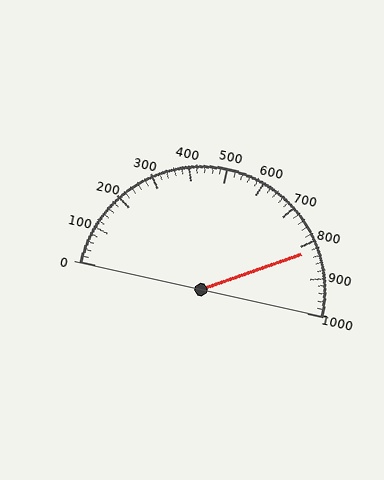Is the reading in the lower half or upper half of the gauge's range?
The reading is in the upper half of the range (0 to 1000).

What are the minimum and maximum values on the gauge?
The gauge ranges from 0 to 1000.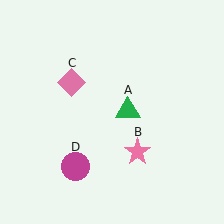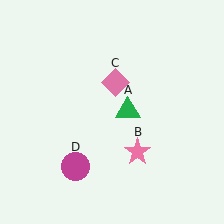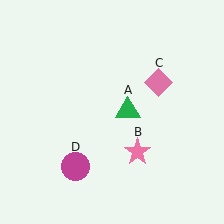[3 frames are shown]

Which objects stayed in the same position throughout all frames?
Green triangle (object A) and pink star (object B) and magenta circle (object D) remained stationary.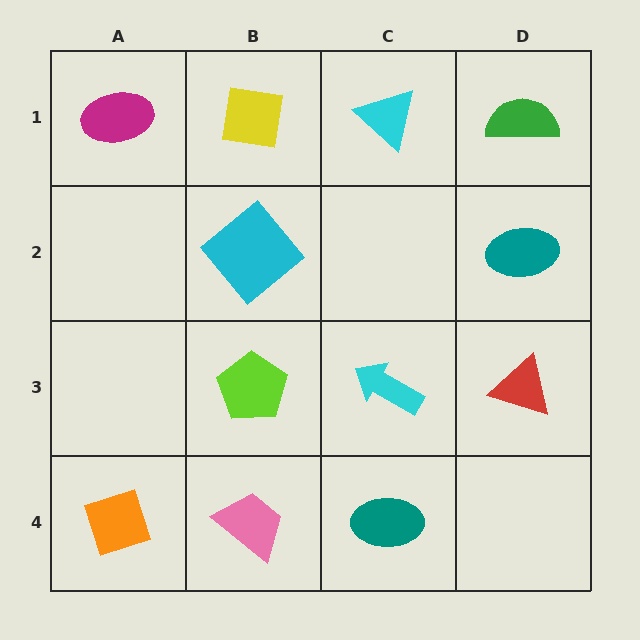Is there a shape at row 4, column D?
No, that cell is empty.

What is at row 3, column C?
A cyan arrow.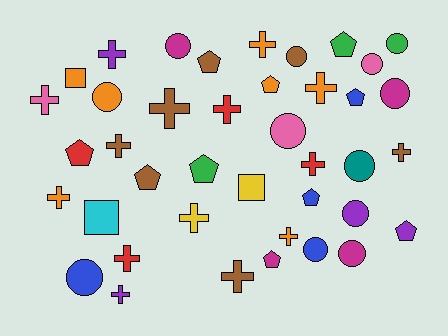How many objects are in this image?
There are 40 objects.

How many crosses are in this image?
There are 15 crosses.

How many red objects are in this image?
There are 4 red objects.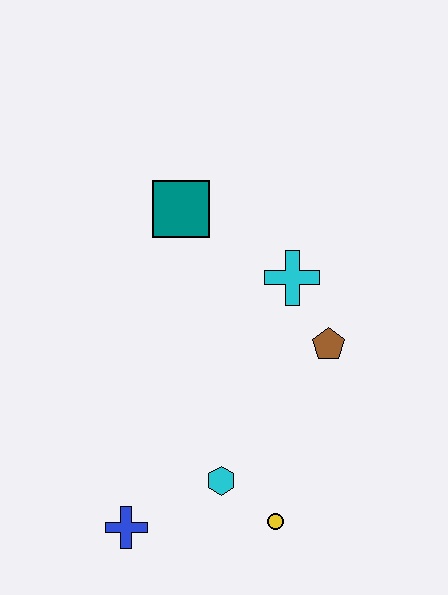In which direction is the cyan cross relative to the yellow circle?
The cyan cross is above the yellow circle.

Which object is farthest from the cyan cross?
The blue cross is farthest from the cyan cross.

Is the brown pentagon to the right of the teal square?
Yes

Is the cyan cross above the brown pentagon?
Yes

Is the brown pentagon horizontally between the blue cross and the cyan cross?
No